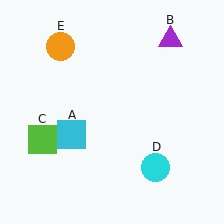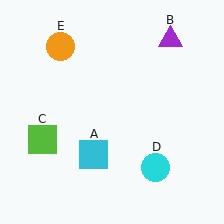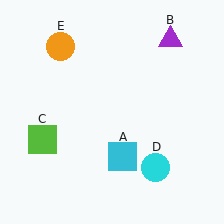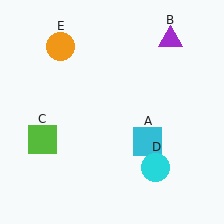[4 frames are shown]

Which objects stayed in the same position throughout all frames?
Purple triangle (object B) and lime square (object C) and cyan circle (object D) and orange circle (object E) remained stationary.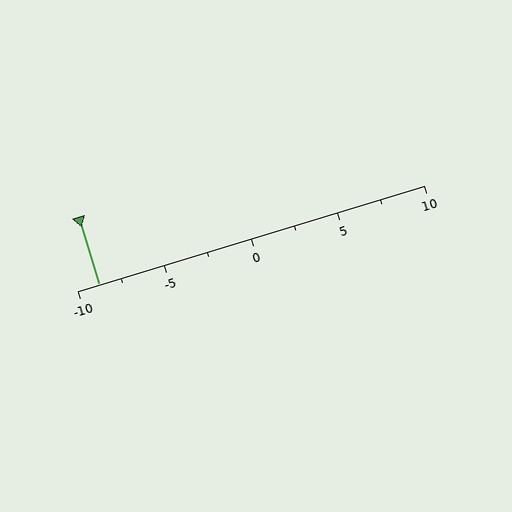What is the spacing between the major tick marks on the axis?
The major ticks are spaced 5 apart.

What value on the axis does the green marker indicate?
The marker indicates approximately -8.8.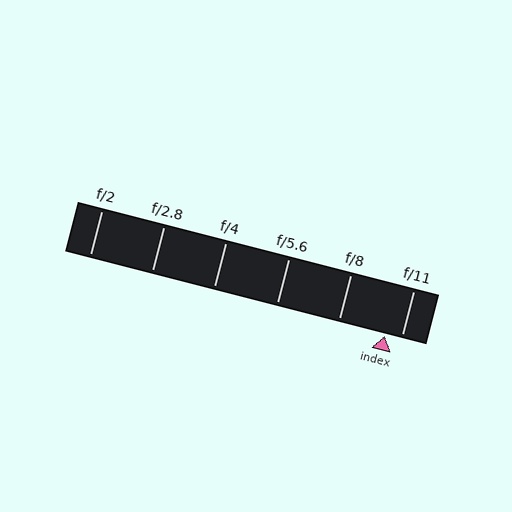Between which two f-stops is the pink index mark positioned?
The index mark is between f/8 and f/11.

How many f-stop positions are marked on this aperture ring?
There are 6 f-stop positions marked.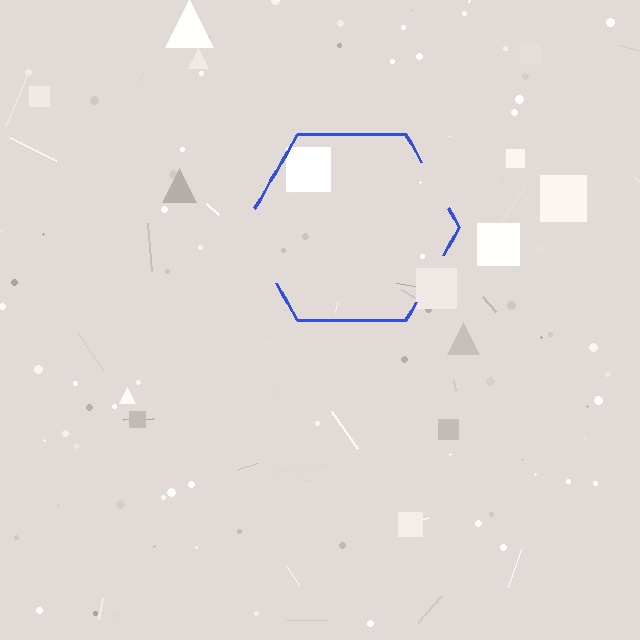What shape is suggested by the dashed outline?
The dashed outline suggests a hexagon.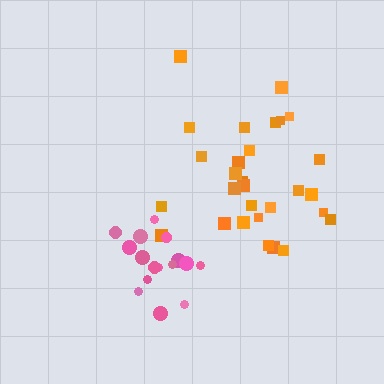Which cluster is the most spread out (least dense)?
Orange.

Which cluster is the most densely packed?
Pink.